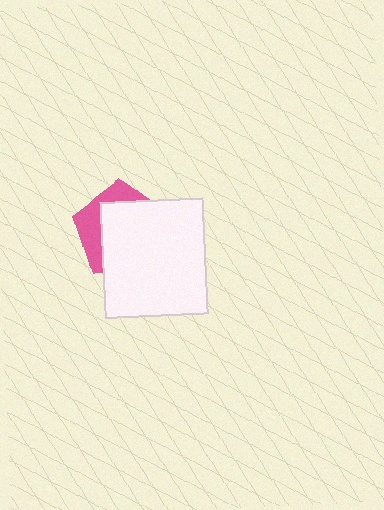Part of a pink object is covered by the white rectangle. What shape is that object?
It is a pentagon.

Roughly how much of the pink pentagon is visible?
A small part of it is visible (roughly 31%).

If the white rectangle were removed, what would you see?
You would see the complete pink pentagon.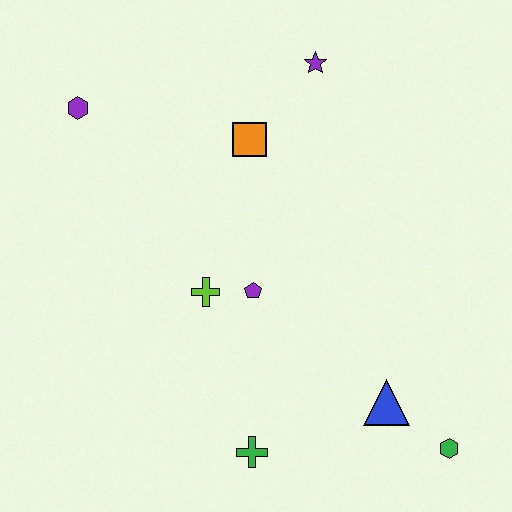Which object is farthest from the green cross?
The purple star is farthest from the green cross.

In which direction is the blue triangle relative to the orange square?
The blue triangle is below the orange square.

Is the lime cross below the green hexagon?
No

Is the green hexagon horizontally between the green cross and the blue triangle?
No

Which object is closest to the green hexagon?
The blue triangle is closest to the green hexagon.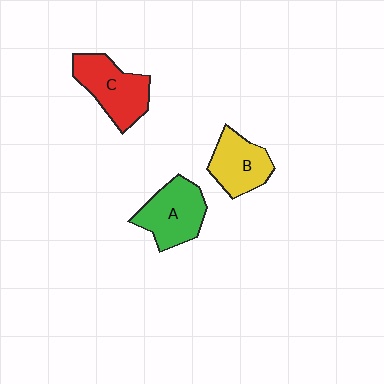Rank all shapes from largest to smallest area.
From largest to smallest: C (red), A (green), B (yellow).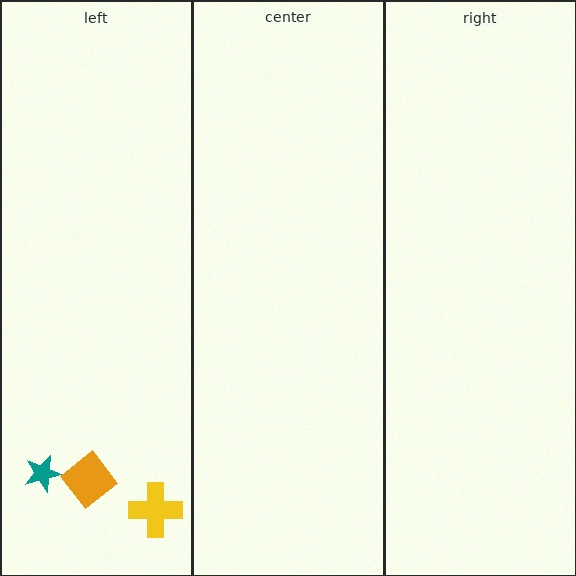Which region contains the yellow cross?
The left region.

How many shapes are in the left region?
3.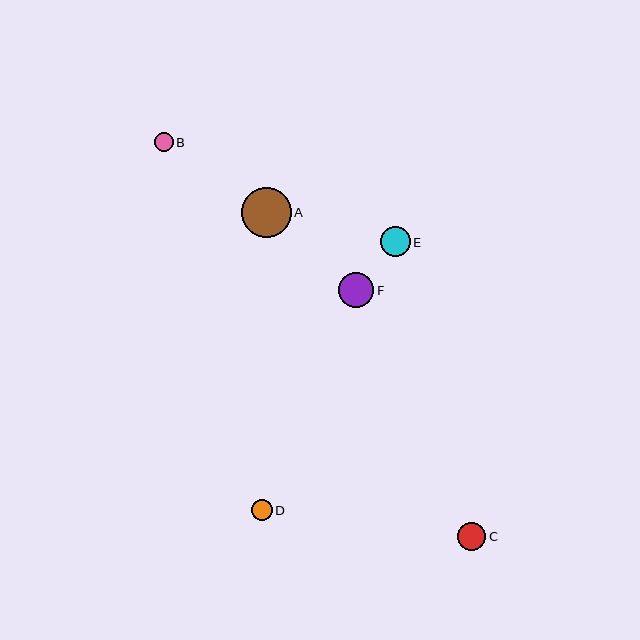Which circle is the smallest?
Circle B is the smallest with a size of approximately 19 pixels.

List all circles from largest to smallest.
From largest to smallest: A, F, E, C, D, B.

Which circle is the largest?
Circle A is the largest with a size of approximately 50 pixels.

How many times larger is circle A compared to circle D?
Circle A is approximately 2.4 times the size of circle D.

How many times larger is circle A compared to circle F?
Circle A is approximately 1.4 times the size of circle F.